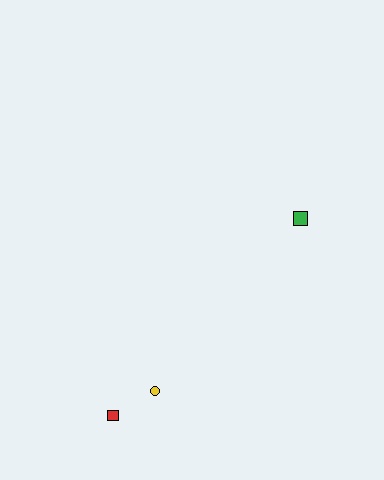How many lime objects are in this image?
There are no lime objects.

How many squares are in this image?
There are 2 squares.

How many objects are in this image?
There are 3 objects.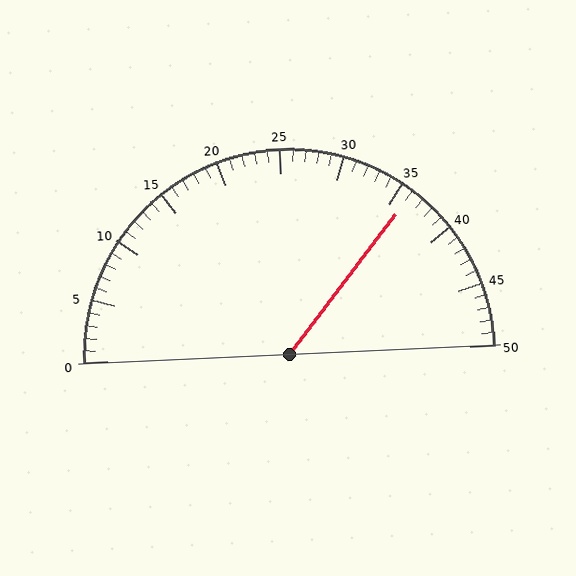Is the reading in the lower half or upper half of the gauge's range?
The reading is in the upper half of the range (0 to 50).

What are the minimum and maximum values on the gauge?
The gauge ranges from 0 to 50.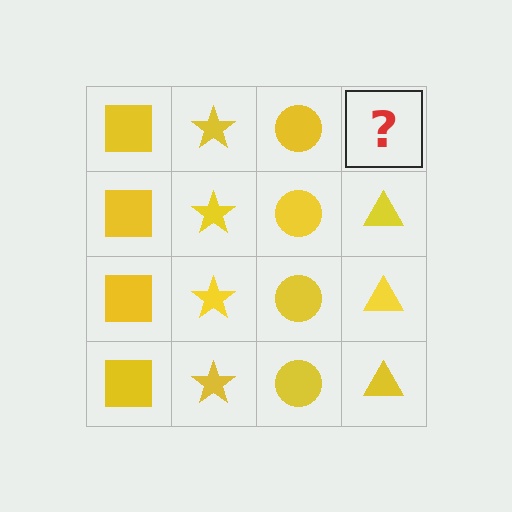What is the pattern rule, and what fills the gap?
The rule is that each column has a consistent shape. The gap should be filled with a yellow triangle.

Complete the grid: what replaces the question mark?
The question mark should be replaced with a yellow triangle.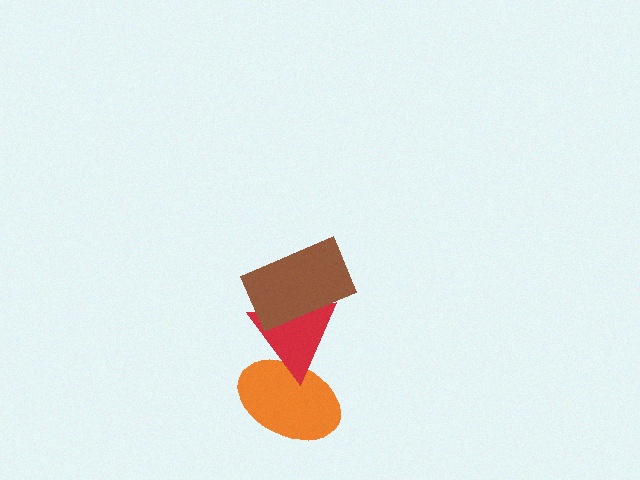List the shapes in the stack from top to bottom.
From top to bottom: the brown rectangle, the red triangle, the orange ellipse.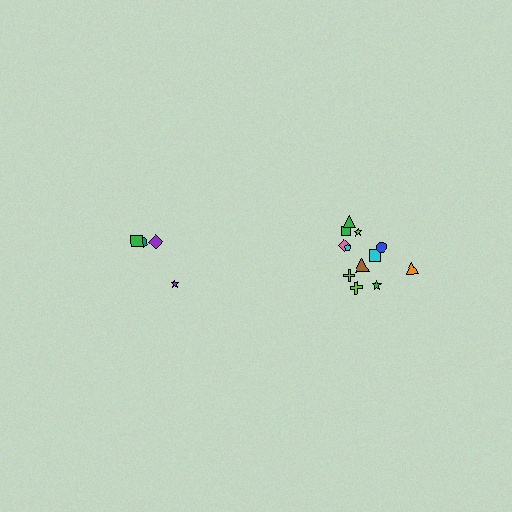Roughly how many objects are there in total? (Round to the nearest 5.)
Roughly 15 objects in total.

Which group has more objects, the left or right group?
The right group.